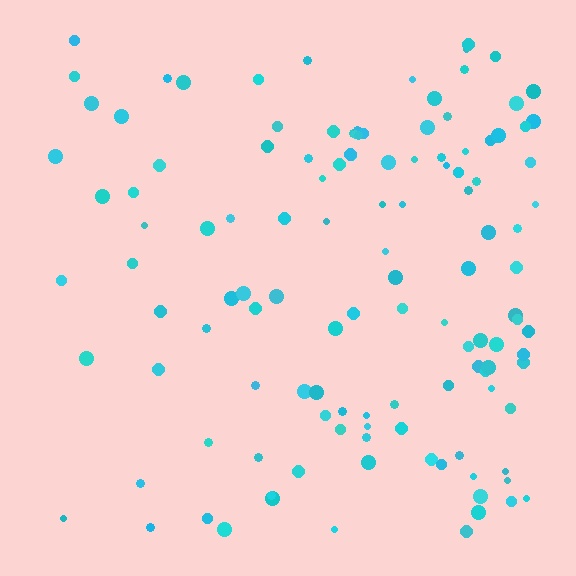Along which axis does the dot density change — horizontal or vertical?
Horizontal.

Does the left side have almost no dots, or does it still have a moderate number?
Still a moderate number, just noticeably fewer than the right.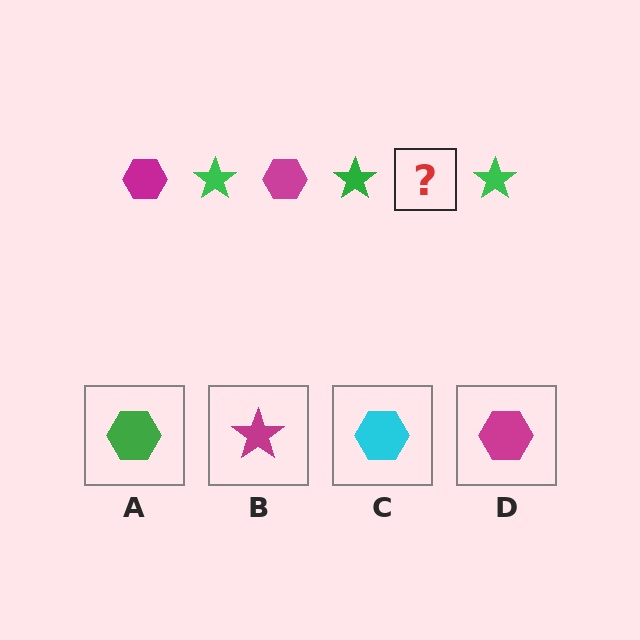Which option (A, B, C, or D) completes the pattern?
D.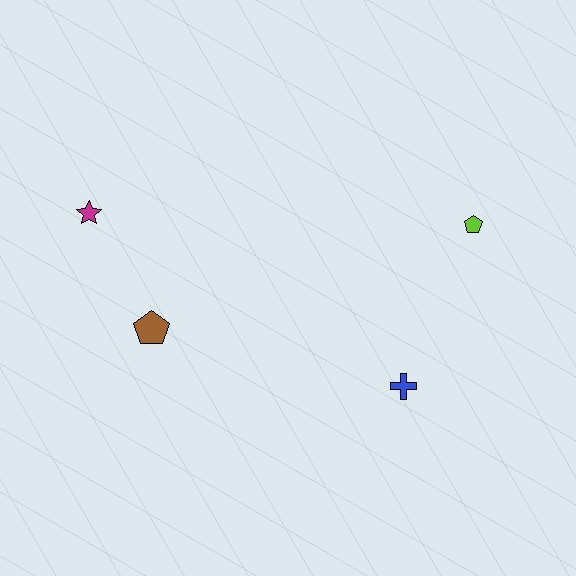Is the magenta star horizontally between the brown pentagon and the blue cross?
No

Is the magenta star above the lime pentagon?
Yes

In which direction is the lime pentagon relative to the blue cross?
The lime pentagon is above the blue cross.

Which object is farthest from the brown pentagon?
The lime pentagon is farthest from the brown pentagon.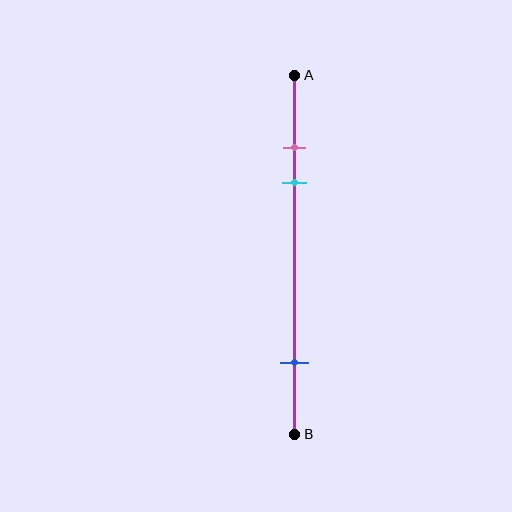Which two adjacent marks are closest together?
The pink and cyan marks are the closest adjacent pair.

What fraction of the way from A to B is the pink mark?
The pink mark is approximately 20% (0.2) of the way from A to B.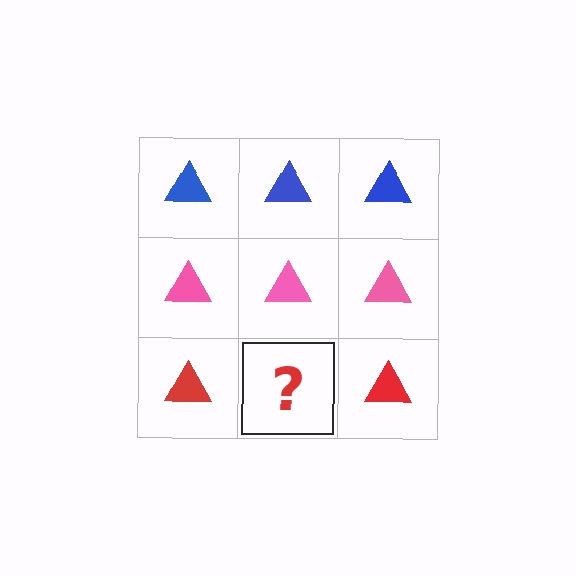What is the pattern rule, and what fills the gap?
The rule is that each row has a consistent color. The gap should be filled with a red triangle.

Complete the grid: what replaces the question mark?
The question mark should be replaced with a red triangle.